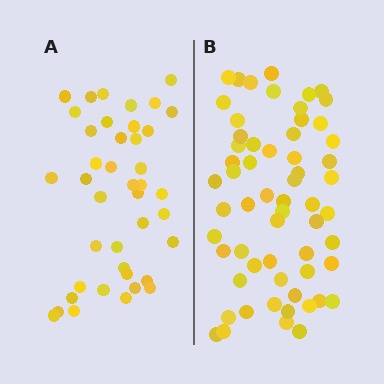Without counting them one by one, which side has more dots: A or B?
Region B (the right region) has more dots.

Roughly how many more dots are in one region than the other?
Region B has approximately 20 more dots than region A.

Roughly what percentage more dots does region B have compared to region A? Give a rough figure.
About 45% more.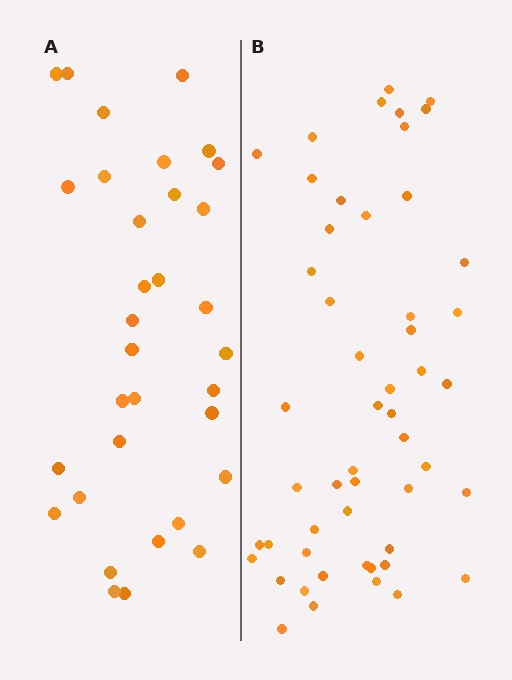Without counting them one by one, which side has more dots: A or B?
Region B (the right region) has more dots.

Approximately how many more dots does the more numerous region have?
Region B has approximately 20 more dots than region A.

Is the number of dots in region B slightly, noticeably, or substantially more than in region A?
Region B has substantially more. The ratio is roughly 1.6 to 1.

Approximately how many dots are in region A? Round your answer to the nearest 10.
About 30 dots. (The exact count is 33, which rounds to 30.)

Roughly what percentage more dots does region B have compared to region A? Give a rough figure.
About 60% more.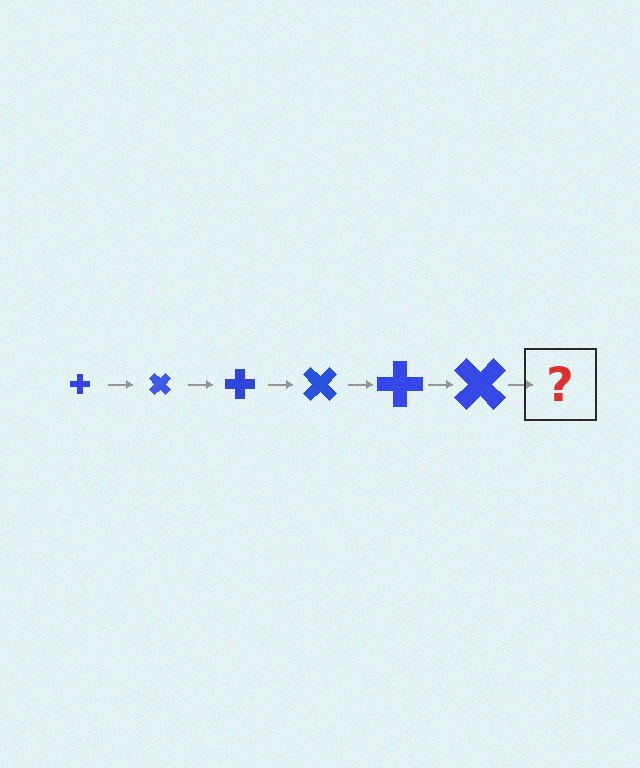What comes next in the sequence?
The next element should be a cross, larger than the previous one and rotated 270 degrees from the start.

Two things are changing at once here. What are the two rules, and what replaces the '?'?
The two rules are that the cross grows larger each step and it rotates 45 degrees each step. The '?' should be a cross, larger than the previous one and rotated 270 degrees from the start.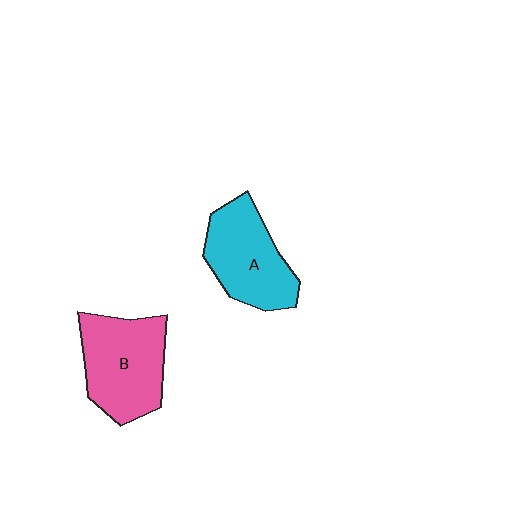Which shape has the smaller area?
Shape A (cyan).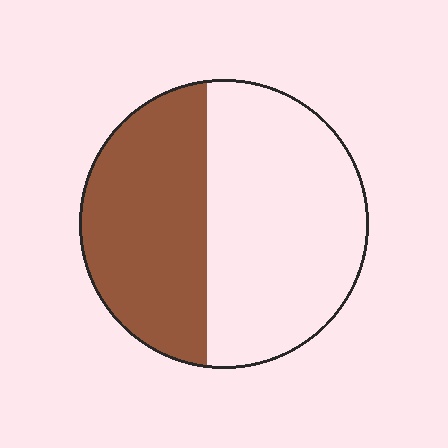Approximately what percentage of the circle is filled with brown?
Approximately 45%.